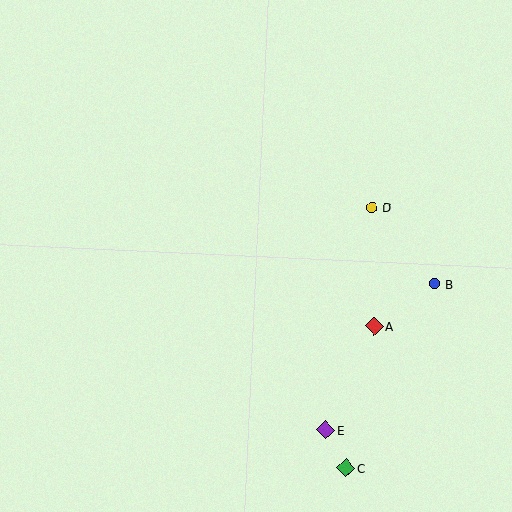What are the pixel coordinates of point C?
Point C is at (346, 468).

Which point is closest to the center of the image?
Point D at (372, 208) is closest to the center.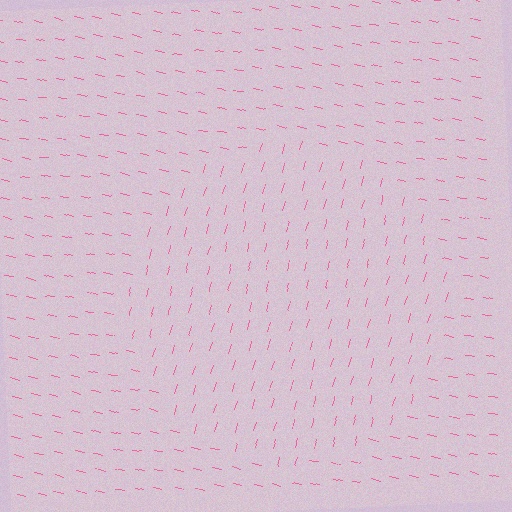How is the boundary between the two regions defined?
The boundary is defined purely by a change in line orientation (approximately 87 degrees difference). All lines are the same color and thickness.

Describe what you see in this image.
The image is filled with small pink line segments. A circle region in the image has lines oriented differently from the surrounding lines, creating a visible texture boundary.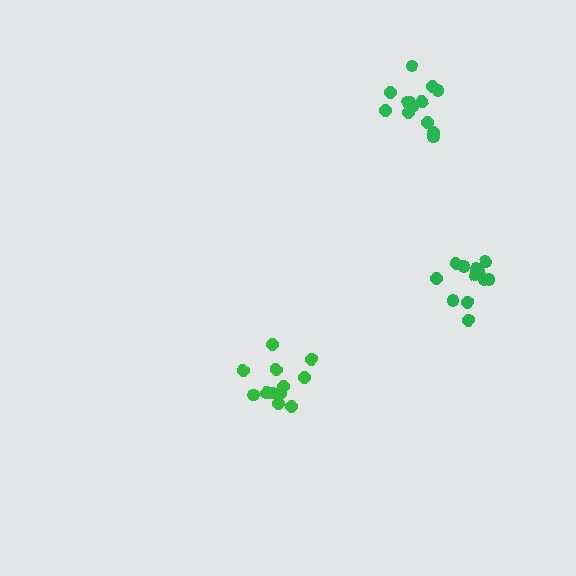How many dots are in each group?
Group 1: 12 dots, Group 2: 12 dots, Group 3: 13 dots (37 total).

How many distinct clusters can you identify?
There are 3 distinct clusters.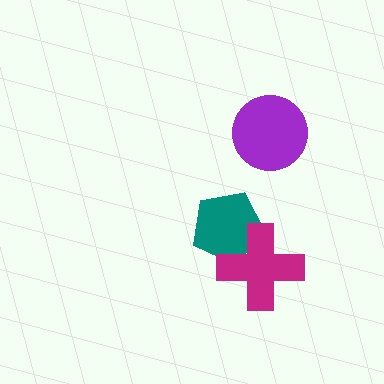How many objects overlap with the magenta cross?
1 object overlaps with the magenta cross.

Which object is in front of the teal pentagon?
The magenta cross is in front of the teal pentagon.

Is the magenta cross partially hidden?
No, no other shape covers it.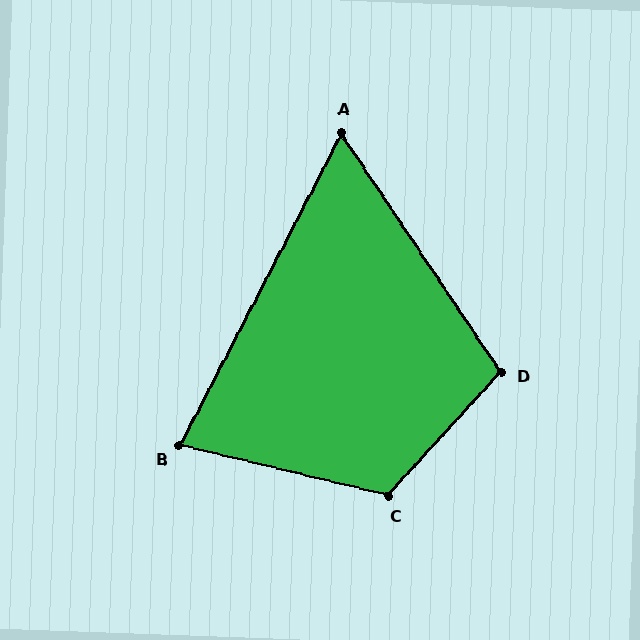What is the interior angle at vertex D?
Approximately 104 degrees (obtuse).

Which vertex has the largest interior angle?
C, at approximately 119 degrees.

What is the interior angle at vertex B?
Approximately 76 degrees (acute).